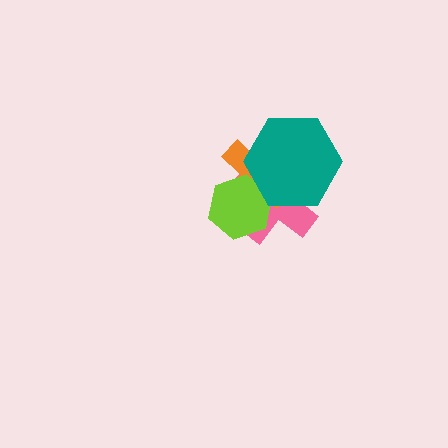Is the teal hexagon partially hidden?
No, no other shape covers it.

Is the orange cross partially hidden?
Yes, it is partially covered by another shape.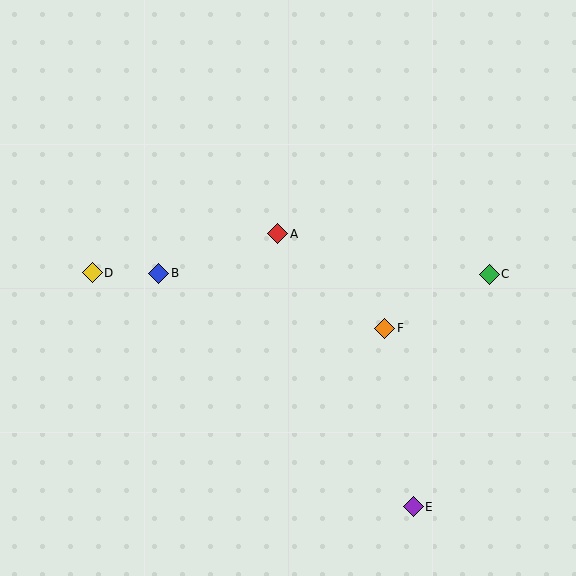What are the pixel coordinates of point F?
Point F is at (385, 328).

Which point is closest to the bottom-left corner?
Point D is closest to the bottom-left corner.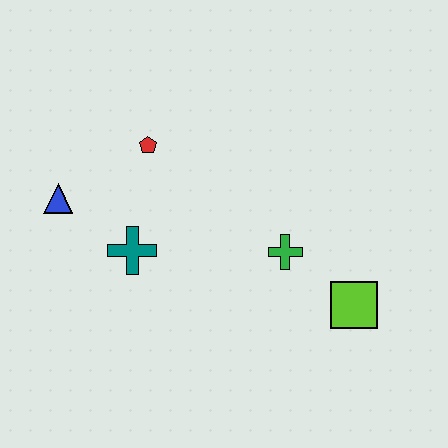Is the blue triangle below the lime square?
No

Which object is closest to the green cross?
The lime square is closest to the green cross.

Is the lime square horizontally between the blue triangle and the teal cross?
No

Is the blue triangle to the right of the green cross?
No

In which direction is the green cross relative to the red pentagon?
The green cross is to the right of the red pentagon.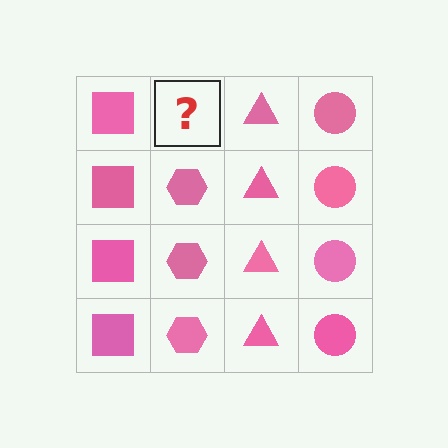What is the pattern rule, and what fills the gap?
The rule is that each column has a consistent shape. The gap should be filled with a pink hexagon.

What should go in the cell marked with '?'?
The missing cell should contain a pink hexagon.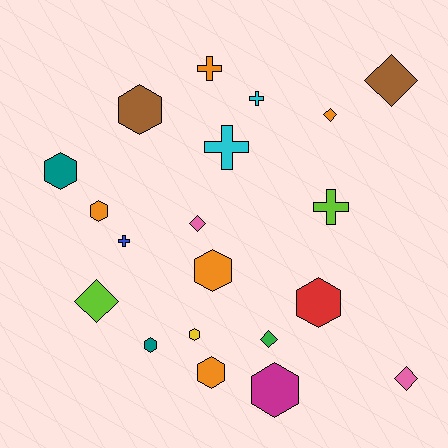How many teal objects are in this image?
There are 2 teal objects.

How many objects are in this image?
There are 20 objects.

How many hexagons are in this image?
There are 9 hexagons.